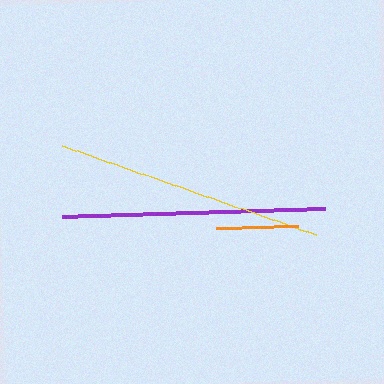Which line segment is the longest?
The yellow line is the longest at approximately 270 pixels.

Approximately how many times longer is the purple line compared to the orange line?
The purple line is approximately 3.2 times the length of the orange line.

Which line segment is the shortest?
The orange line is the shortest at approximately 82 pixels.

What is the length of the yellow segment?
The yellow segment is approximately 270 pixels long.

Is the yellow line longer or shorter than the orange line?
The yellow line is longer than the orange line.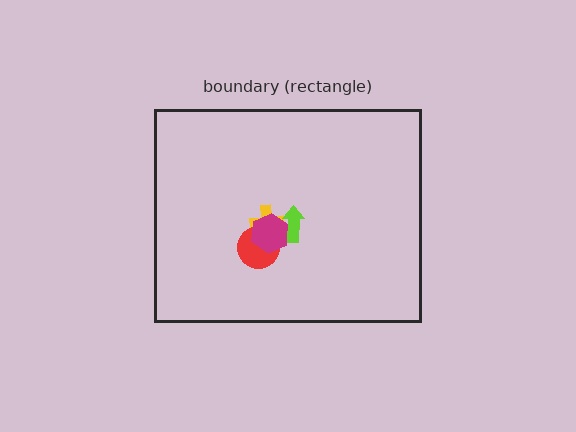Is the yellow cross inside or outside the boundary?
Inside.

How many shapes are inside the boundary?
4 inside, 0 outside.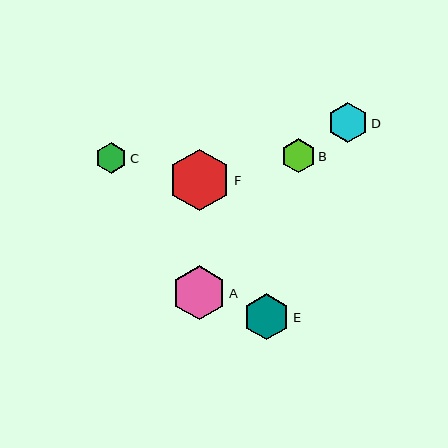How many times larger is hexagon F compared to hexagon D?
Hexagon F is approximately 1.5 times the size of hexagon D.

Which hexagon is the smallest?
Hexagon C is the smallest with a size of approximately 31 pixels.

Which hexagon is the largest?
Hexagon F is the largest with a size of approximately 62 pixels.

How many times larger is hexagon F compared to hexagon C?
Hexagon F is approximately 2.0 times the size of hexagon C.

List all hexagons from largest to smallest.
From largest to smallest: F, A, E, D, B, C.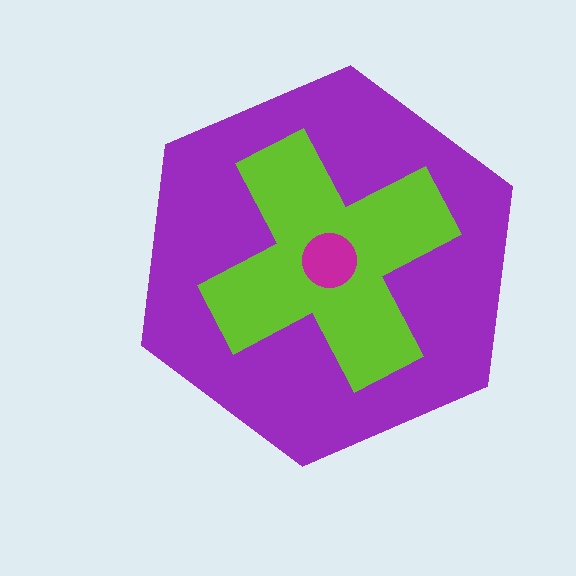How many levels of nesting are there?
3.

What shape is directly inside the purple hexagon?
The lime cross.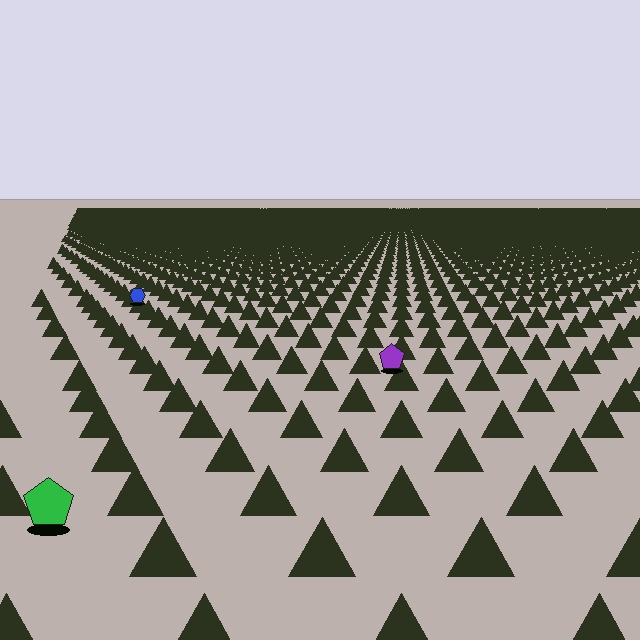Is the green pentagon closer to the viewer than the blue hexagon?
Yes. The green pentagon is closer — you can tell from the texture gradient: the ground texture is coarser near it.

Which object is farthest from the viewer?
The blue hexagon is farthest from the viewer. It appears smaller and the ground texture around it is denser.